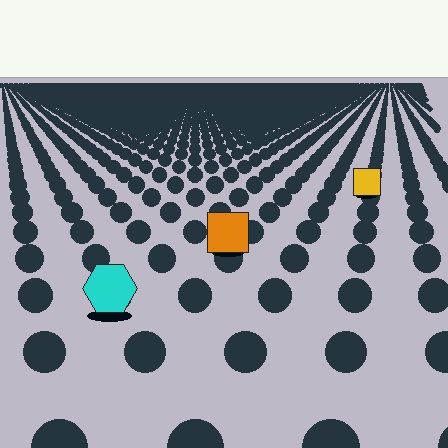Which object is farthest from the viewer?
The yellow square is farthest from the viewer. It appears smaller and the ground texture around it is denser.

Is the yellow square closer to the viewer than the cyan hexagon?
No. The cyan hexagon is closer — you can tell from the texture gradient: the ground texture is coarser near it.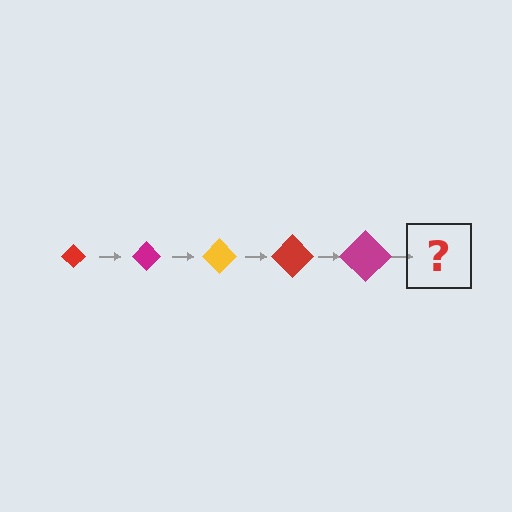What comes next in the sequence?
The next element should be a yellow diamond, larger than the previous one.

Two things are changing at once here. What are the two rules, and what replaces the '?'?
The two rules are that the diamond grows larger each step and the color cycles through red, magenta, and yellow. The '?' should be a yellow diamond, larger than the previous one.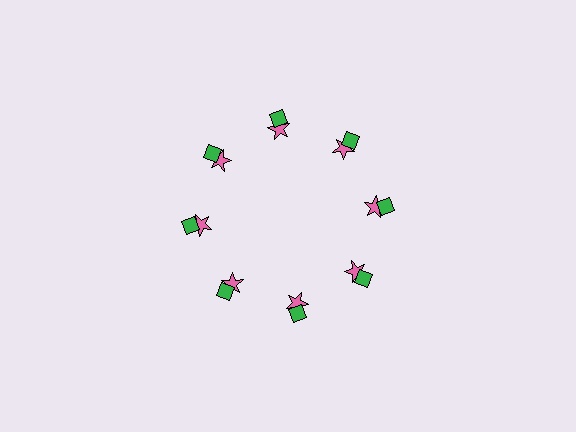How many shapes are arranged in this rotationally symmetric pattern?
There are 16 shapes, arranged in 8 groups of 2.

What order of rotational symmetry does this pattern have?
This pattern has 8-fold rotational symmetry.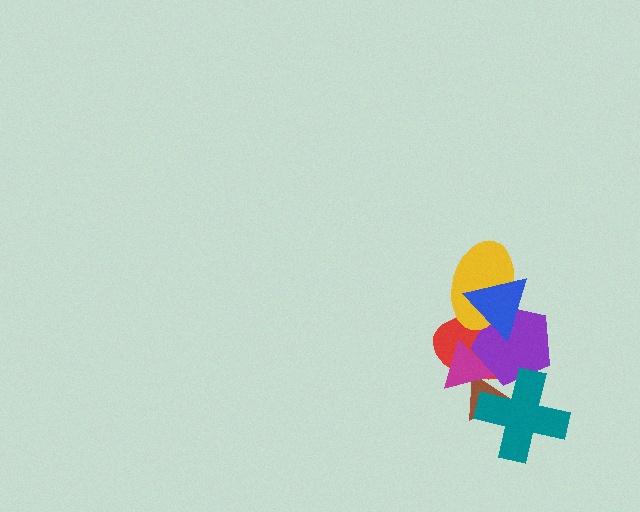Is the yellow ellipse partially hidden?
Yes, it is partially covered by another shape.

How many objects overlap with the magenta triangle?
3 objects overlap with the magenta triangle.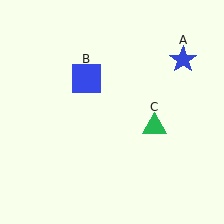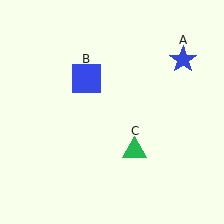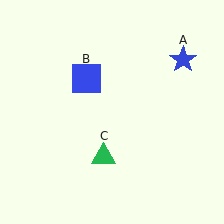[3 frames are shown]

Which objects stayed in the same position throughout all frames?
Blue star (object A) and blue square (object B) remained stationary.